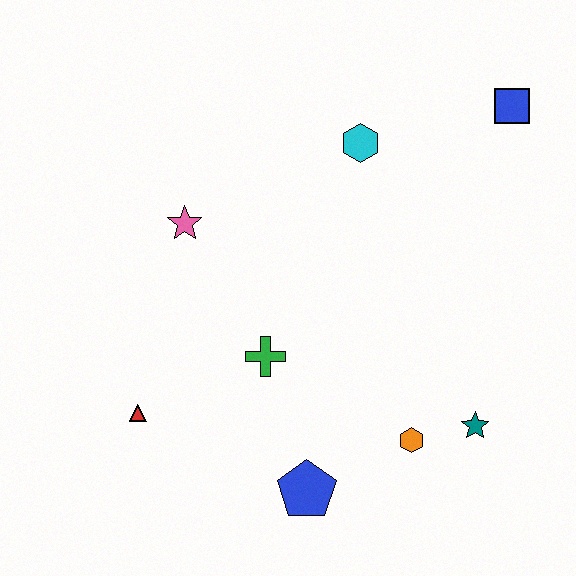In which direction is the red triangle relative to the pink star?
The red triangle is below the pink star.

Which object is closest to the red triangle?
The green cross is closest to the red triangle.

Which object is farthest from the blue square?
The red triangle is farthest from the blue square.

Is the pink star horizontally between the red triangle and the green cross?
Yes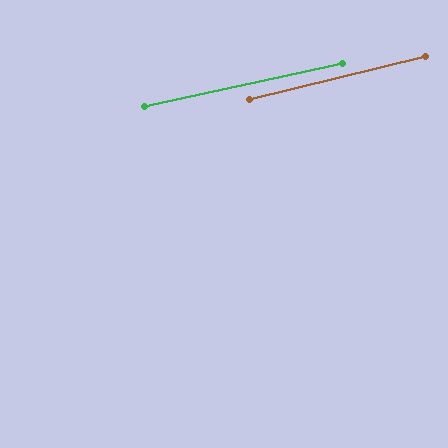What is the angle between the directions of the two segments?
Approximately 2 degrees.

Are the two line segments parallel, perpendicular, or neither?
Parallel — their directions differ by only 1.7°.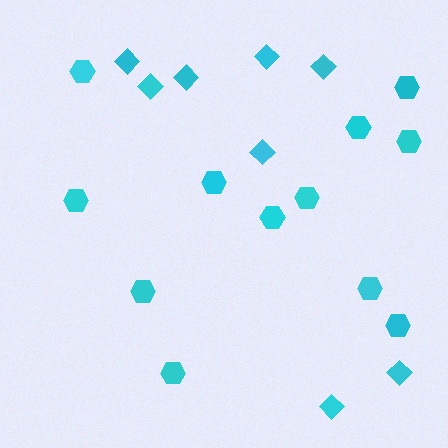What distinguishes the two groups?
There are 2 groups: one group of hexagons (12) and one group of diamonds (8).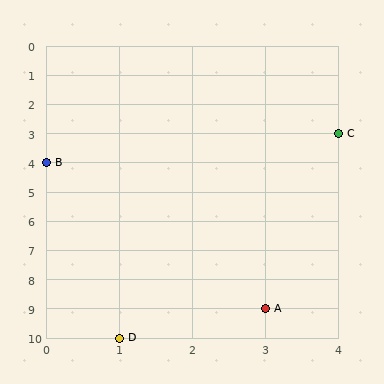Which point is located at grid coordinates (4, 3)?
Point C is at (4, 3).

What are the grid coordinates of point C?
Point C is at grid coordinates (4, 3).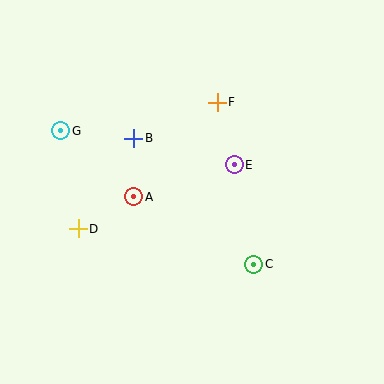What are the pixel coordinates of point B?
Point B is at (134, 138).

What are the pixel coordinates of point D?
Point D is at (78, 229).